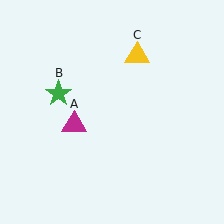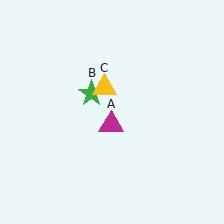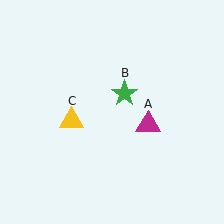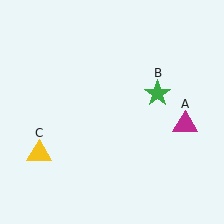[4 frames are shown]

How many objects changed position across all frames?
3 objects changed position: magenta triangle (object A), green star (object B), yellow triangle (object C).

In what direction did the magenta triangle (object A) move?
The magenta triangle (object A) moved right.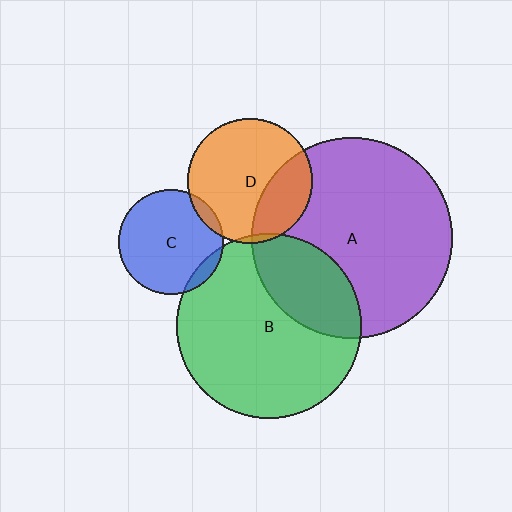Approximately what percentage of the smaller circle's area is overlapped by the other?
Approximately 30%.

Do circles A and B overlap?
Yes.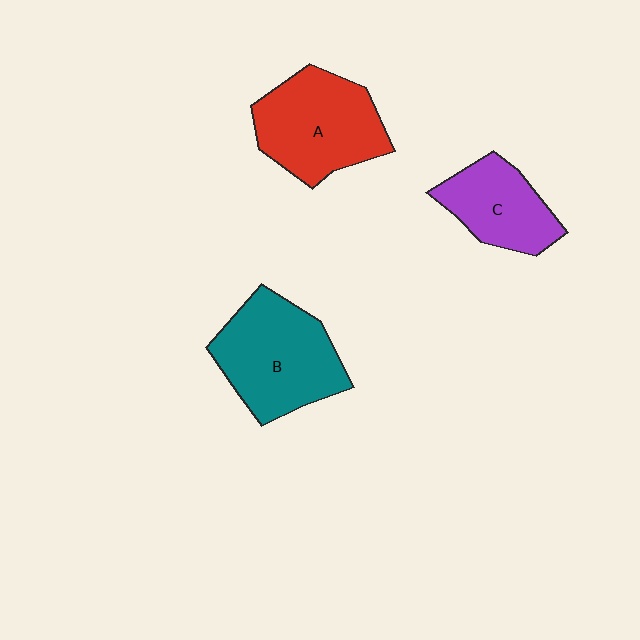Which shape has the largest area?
Shape B (teal).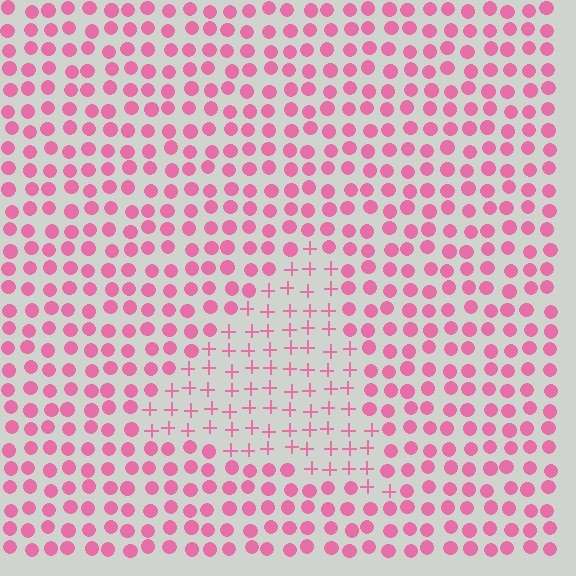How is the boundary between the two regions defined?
The boundary is defined by a change in element shape: plus signs inside vs. circles outside. All elements share the same color and spacing.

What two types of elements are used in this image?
The image uses plus signs inside the triangle region and circles outside it.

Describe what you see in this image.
The image is filled with small pink elements arranged in a uniform grid. A triangle-shaped region contains plus signs, while the surrounding area contains circles. The boundary is defined purely by the change in element shape.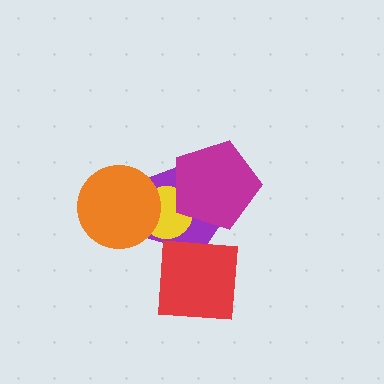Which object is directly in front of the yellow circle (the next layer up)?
The magenta pentagon is directly in front of the yellow circle.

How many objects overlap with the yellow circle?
3 objects overlap with the yellow circle.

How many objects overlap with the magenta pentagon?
2 objects overlap with the magenta pentagon.